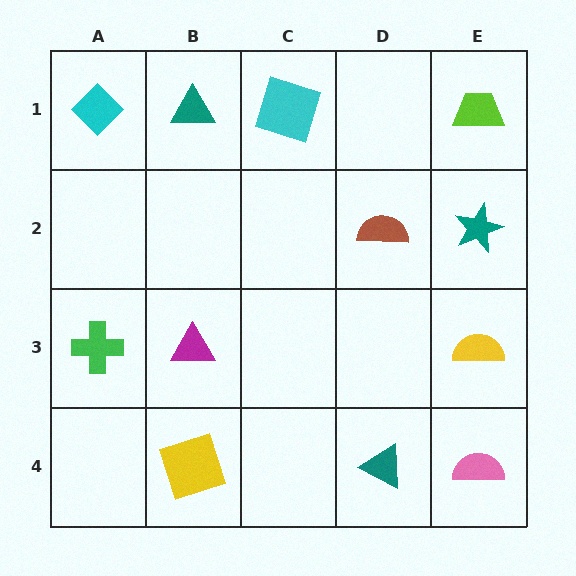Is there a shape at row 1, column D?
No, that cell is empty.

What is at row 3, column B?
A magenta triangle.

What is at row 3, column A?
A green cross.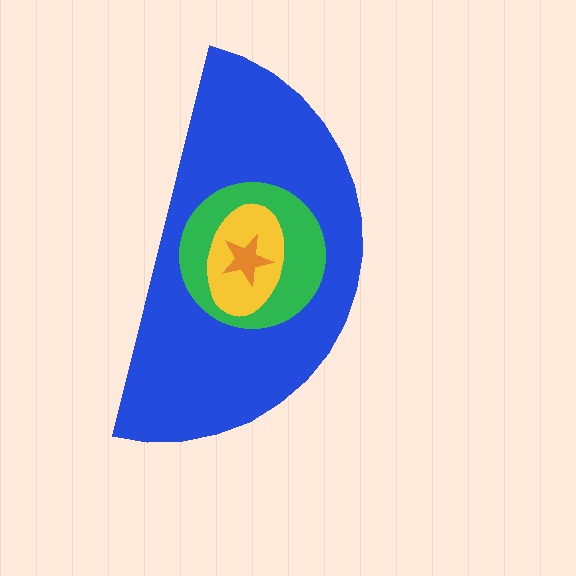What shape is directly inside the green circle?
The yellow ellipse.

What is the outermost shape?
The blue semicircle.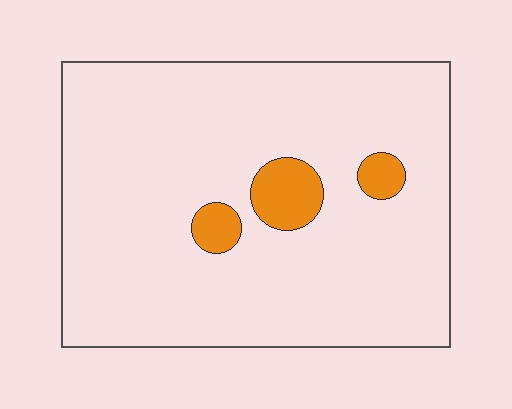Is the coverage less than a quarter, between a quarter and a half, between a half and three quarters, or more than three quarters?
Less than a quarter.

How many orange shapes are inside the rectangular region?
3.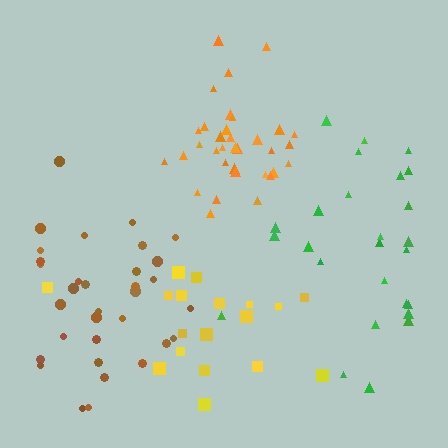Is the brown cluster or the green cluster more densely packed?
Brown.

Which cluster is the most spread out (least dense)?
Green.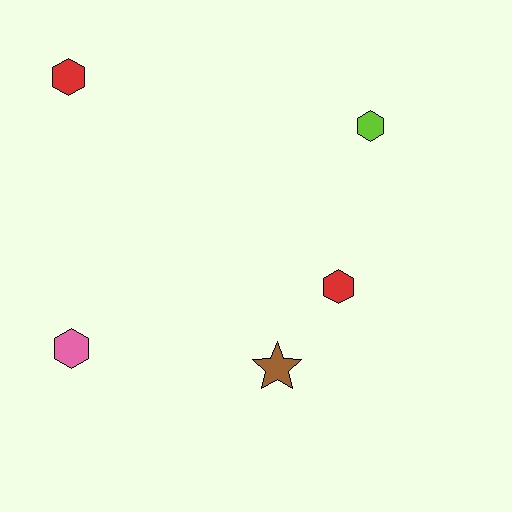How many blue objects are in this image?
There are no blue objects.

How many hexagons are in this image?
There are 4 hexagons.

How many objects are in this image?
There are 5 objects.